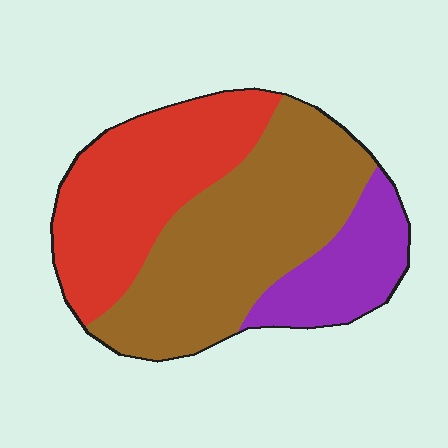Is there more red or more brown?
Brown.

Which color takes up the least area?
Purple, at roughly 20%.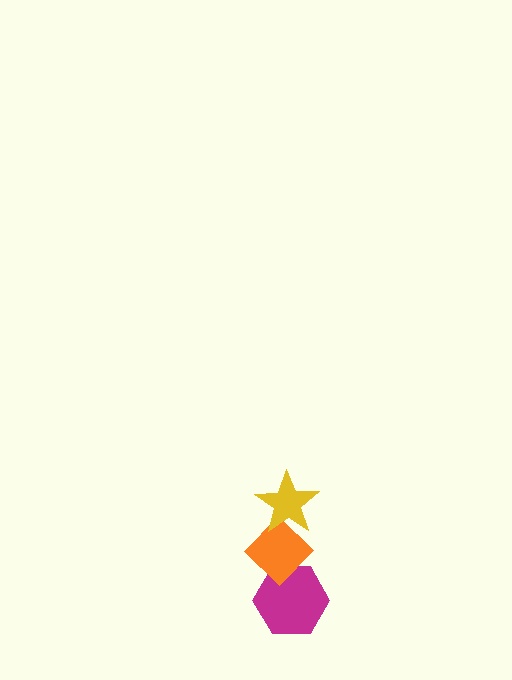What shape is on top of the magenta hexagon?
The orange diamond is on top of the magenta hexagon.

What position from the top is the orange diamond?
The orange diamond is 2nd from the top.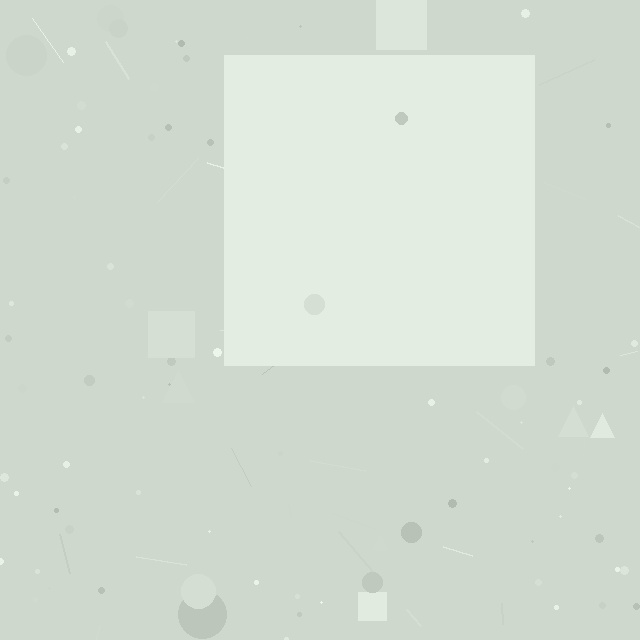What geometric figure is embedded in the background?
A square is embedded in the background.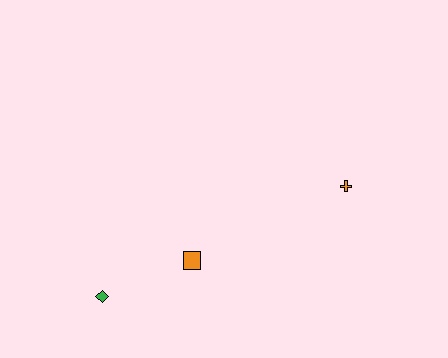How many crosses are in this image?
There is 1 cross.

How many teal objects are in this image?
There are no teal objects.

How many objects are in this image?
There are 3 objects.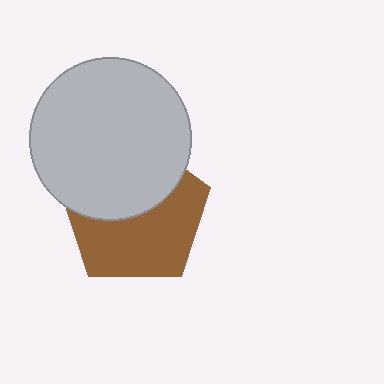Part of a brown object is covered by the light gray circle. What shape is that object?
It is a pentagon.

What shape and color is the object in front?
The object in front is a light gray circle.